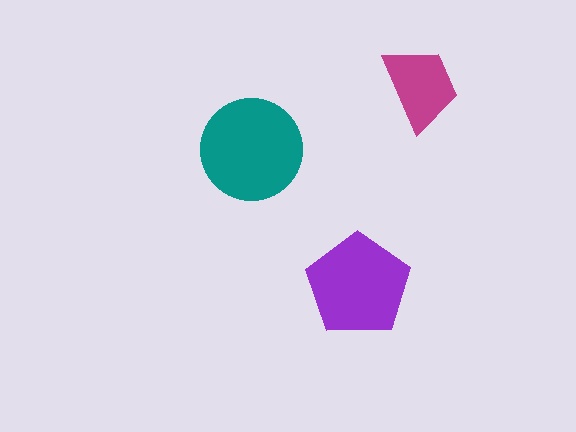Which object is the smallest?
The magenta trapezoid.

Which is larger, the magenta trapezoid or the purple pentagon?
The purple pentagon.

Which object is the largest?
The teal circle.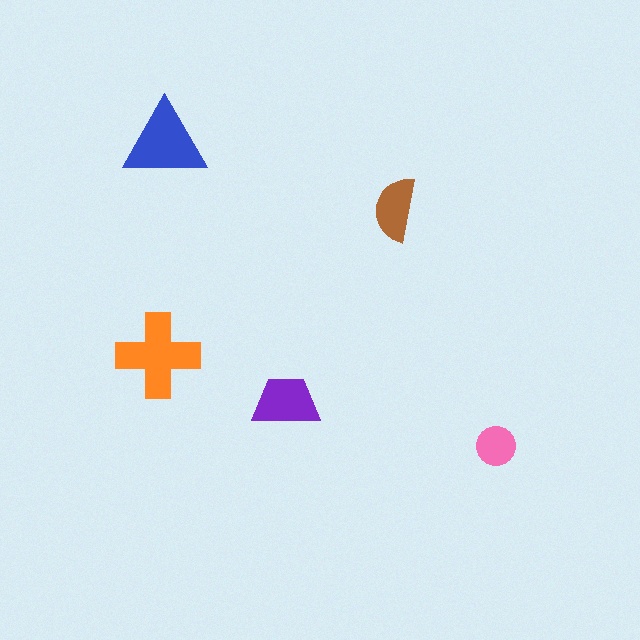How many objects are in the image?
There are 5 objects in the image.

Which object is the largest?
The orange cross.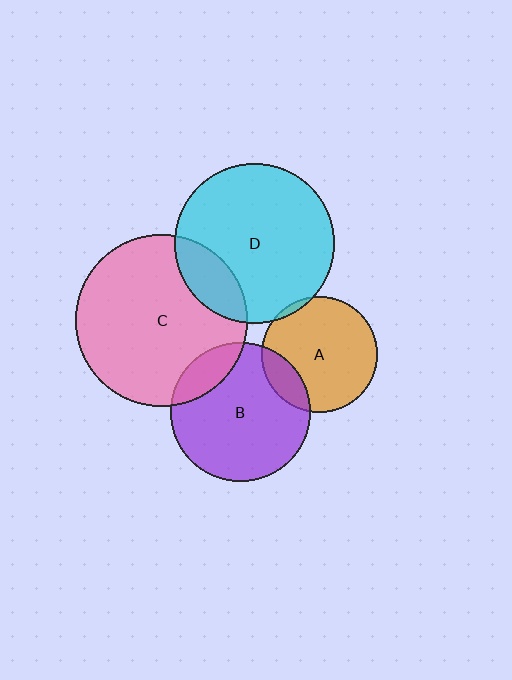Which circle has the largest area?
Circle C (pink).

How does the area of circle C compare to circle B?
Approximately 1.5 times.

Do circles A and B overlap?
Yes.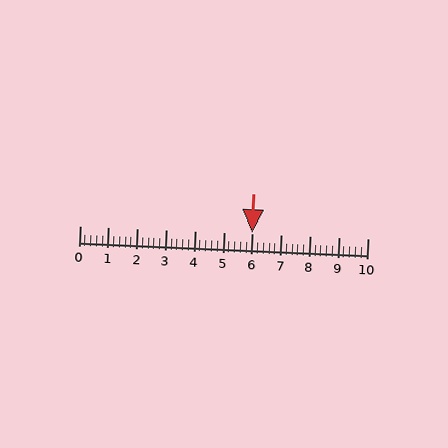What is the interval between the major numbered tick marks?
The major tick marks are spaced 1 units apart.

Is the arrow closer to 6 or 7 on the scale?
The arrow is closer to 6.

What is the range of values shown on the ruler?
The ruler shows values from 0 to 10.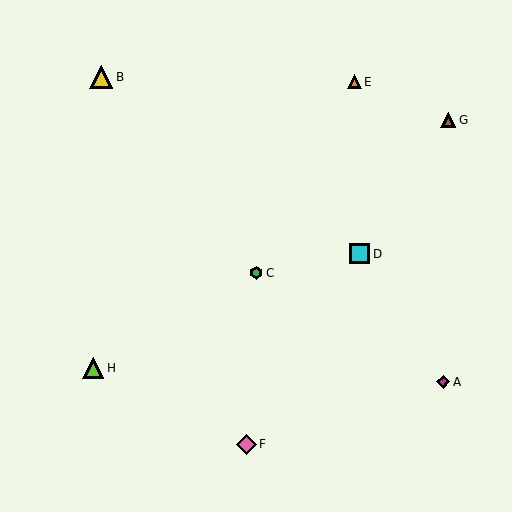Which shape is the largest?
The yellow triangle (labeled B) is the largest.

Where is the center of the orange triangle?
The center of the orange triangle is at (355, 82).